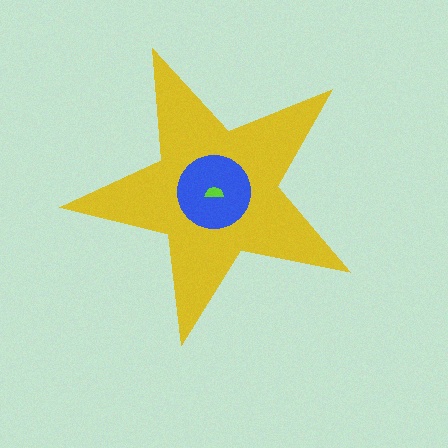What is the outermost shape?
The yellow star.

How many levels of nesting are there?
3.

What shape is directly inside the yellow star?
The blue circle.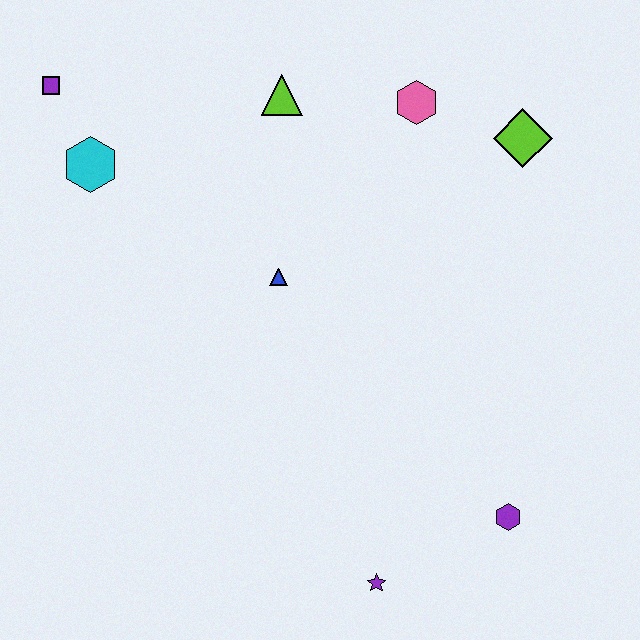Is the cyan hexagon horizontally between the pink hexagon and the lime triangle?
No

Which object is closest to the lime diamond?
The pink hexagon is closest to the lime diamond.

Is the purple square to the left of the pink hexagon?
Yes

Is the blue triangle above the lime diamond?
No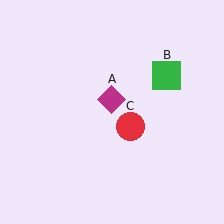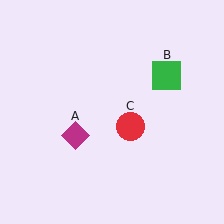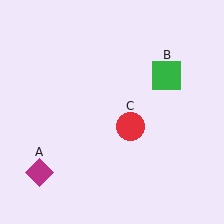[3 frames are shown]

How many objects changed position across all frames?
1 object changed position: magenta diamond (object A).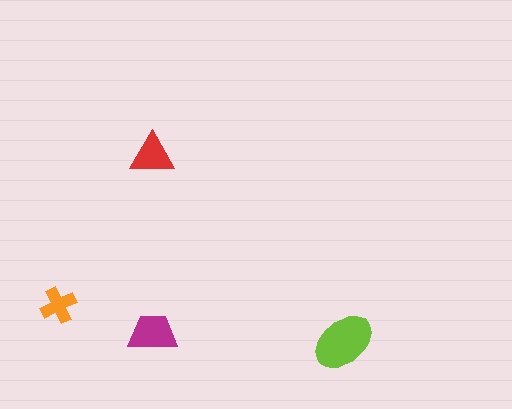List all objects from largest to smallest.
The lime ellipse, the magenta trapezoid, the red triangle, the orange cross.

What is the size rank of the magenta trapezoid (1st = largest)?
2nd.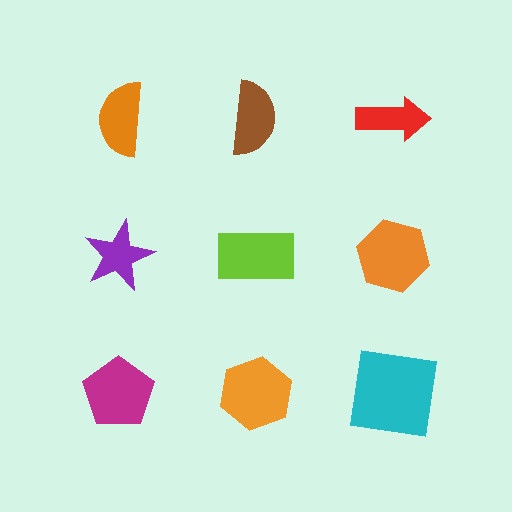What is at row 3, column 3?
A cyan square.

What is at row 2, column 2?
A lime rectangle.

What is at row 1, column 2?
A brown semicircle.